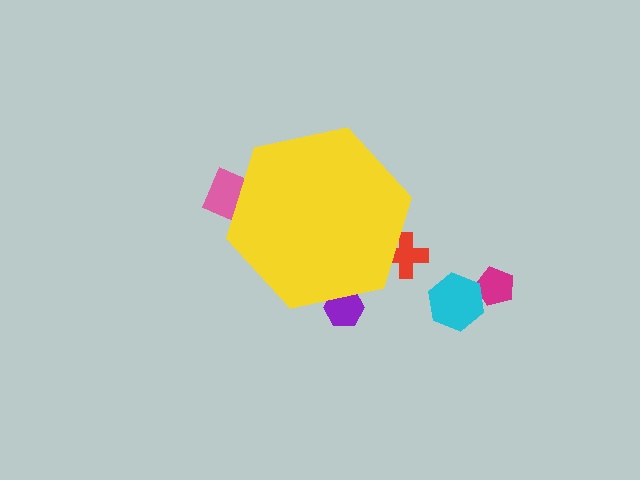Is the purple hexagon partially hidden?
Yes, the purple hexagon is partially hidden behind the yellow hexagon.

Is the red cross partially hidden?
Yes, the red cross is partially hidden behind the yellow hexagon.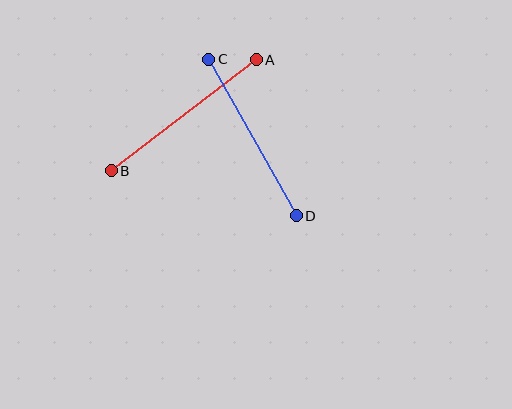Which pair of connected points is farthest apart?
Points A and B are farthest apart.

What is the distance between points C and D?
The distance is approximately 179 pixels.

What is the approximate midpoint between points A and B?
The midpoint is at approximately (184, 115) pixels.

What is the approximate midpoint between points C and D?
The midpoint is at approximately (252, 137) pixels.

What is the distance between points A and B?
The distance is approximately 182 pixels.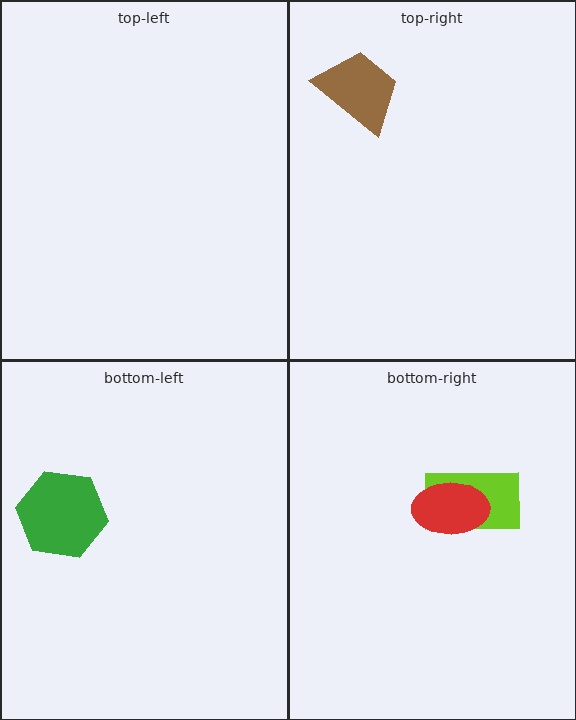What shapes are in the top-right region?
The brown trapezoid.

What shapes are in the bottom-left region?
The green hexagon.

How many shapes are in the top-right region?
1.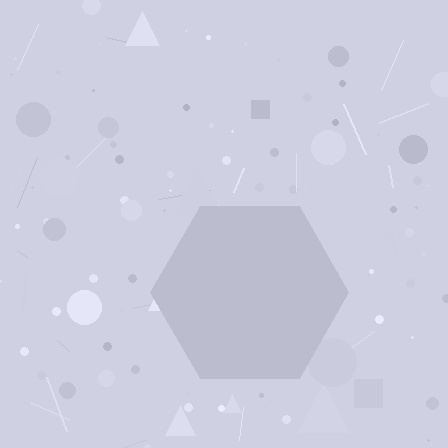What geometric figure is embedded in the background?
A hexagon is embedded in the background.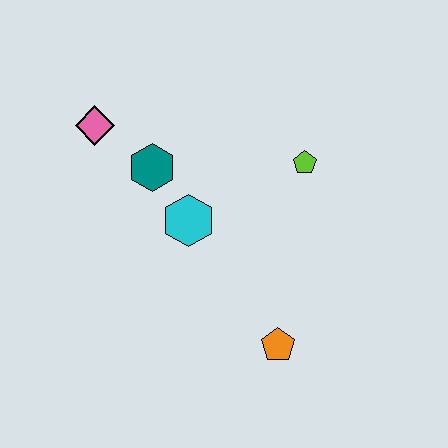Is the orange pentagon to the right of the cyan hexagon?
Yes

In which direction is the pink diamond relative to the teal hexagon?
The pink diamond is to the left of the teal hexagon.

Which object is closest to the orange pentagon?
The cyan hexagon is closest to the orange pentagon.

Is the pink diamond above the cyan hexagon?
Yes